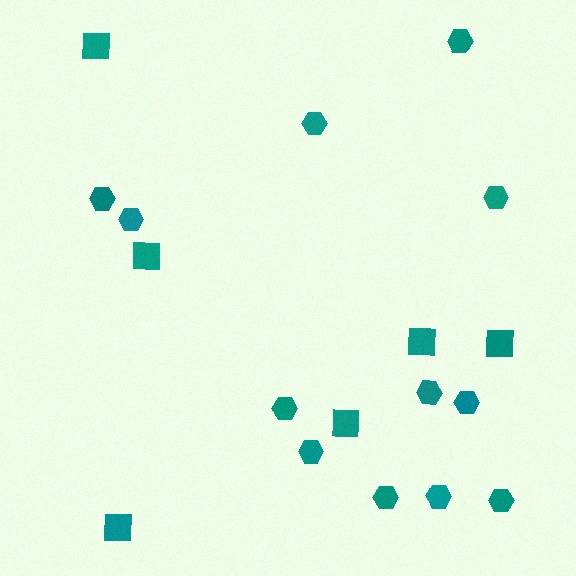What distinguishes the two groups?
There are 2 groups: one group of squares (6) and one group of hexagons (12).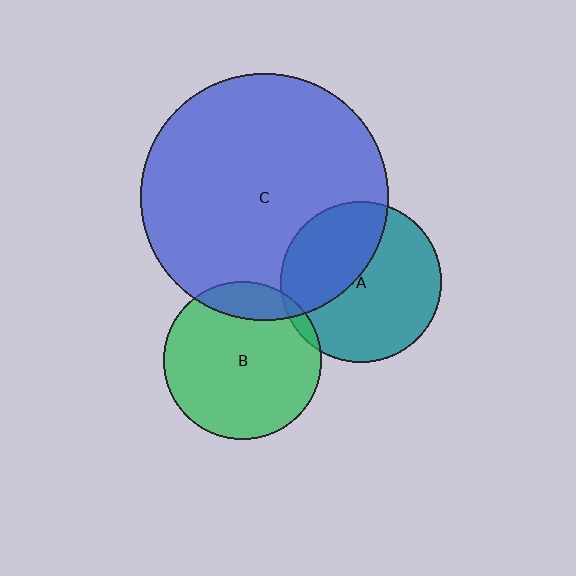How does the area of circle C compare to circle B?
Approximately 2.5 times.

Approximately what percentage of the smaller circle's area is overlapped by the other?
Approximately 15%.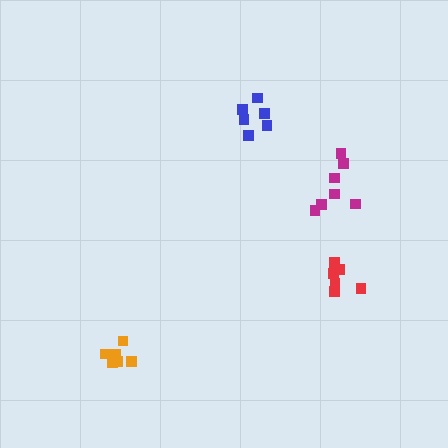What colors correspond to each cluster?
The clusters are colored: blue, red, magenta, orange.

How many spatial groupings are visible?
There are 4 spatial groupings.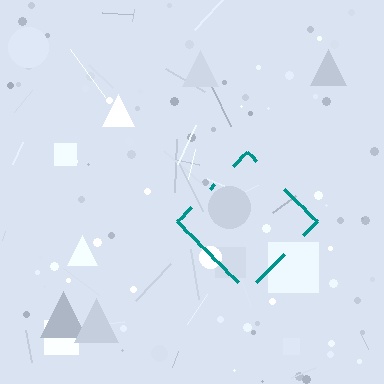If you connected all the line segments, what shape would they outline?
They would outline a diamond.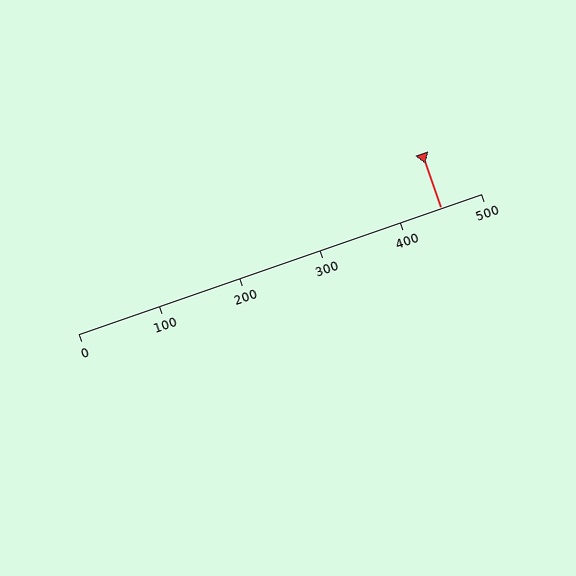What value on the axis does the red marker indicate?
The marker indicates approximately 450.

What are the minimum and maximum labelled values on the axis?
The axis runs from 0 to 500.